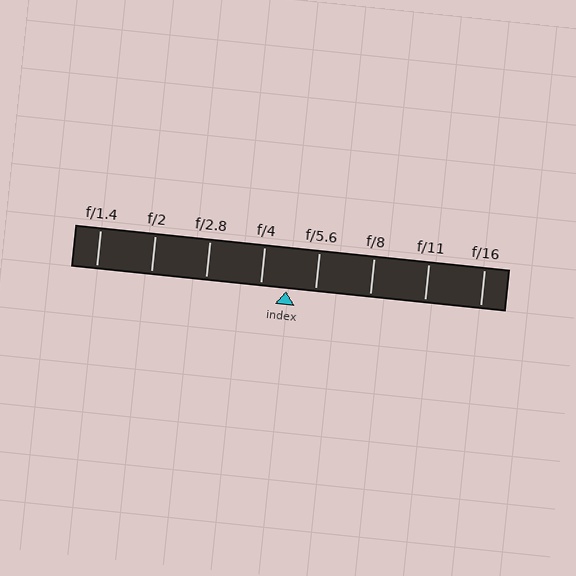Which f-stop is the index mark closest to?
The index mark is closest to f/4.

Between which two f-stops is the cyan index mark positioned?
The index mark is between f/4 and f/5.6.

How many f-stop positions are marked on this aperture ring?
There are 8 f-stop positions marked.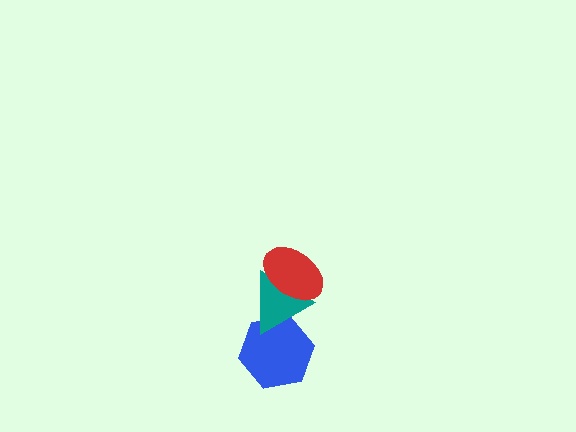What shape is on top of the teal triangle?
The red ellipse is on top of the teal triangle.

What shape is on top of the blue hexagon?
The teal triangle is on top of the blue hexagon.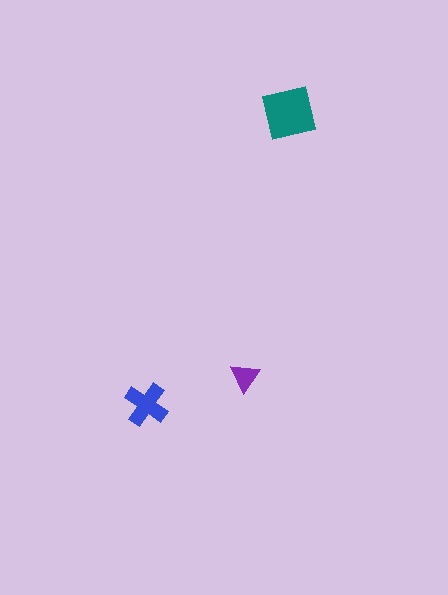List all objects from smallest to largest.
The purple triangle, the blue cross, the teal square.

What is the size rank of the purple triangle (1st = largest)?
3rd.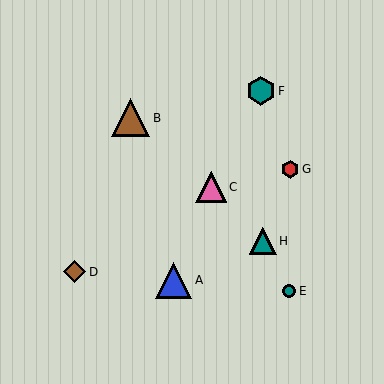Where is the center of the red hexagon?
The center of the red hexagon is at (290, 169).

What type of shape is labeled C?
Shape C is a pink triangle.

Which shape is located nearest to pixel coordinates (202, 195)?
The pink triangle (labeled C) at (211, 187) is nearest to that location.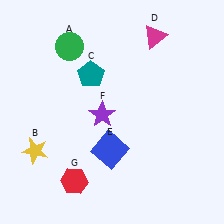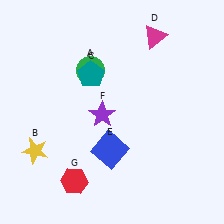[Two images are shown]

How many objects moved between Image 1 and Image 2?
1 object moved between the two images.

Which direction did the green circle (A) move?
The green circle (A) moved down.